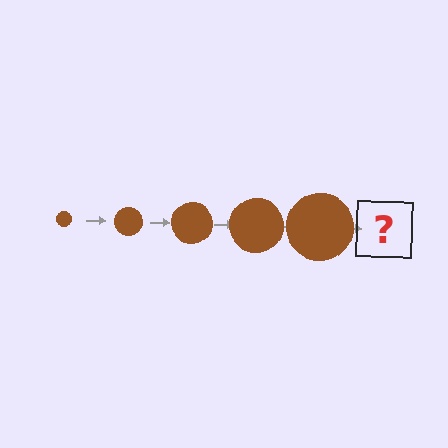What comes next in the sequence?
The next element should be a brown circle, larger than the previous one.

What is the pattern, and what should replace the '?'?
The pattern is that the circle gets progressively larger each step. The '?' should be a brown circle, larger than the previous one.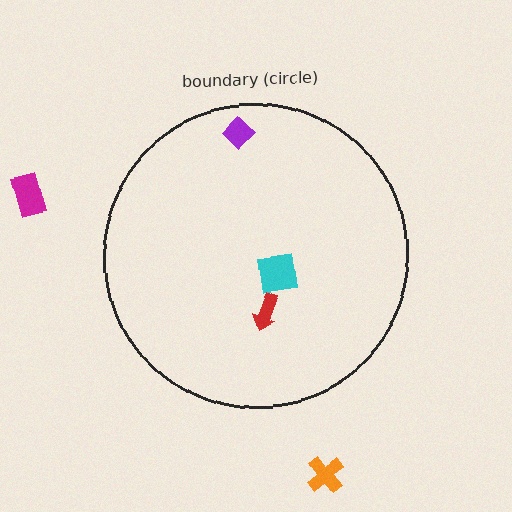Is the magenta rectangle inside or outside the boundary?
Outside.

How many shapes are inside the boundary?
3 inside, 2 outside.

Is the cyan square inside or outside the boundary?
Inside.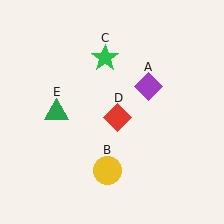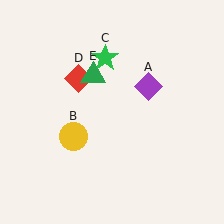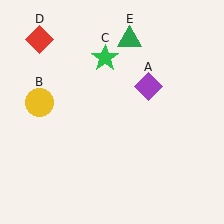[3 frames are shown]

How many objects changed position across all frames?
3 objects changed position: yellow circle (object B), red diamond (object D), green triangle (object E).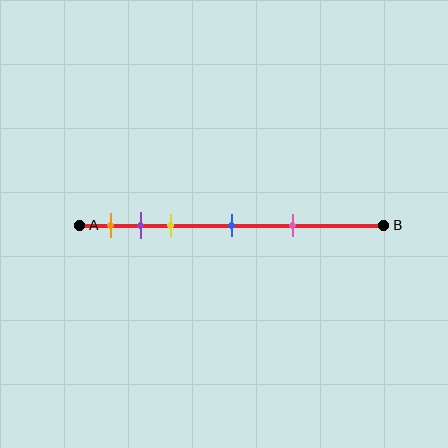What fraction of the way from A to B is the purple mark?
The purple mark is approximately 20% (0.2) of the way from A to B.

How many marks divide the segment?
There are 5 marks dividing the segment.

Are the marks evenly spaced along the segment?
No, the marks are not evenly spaced.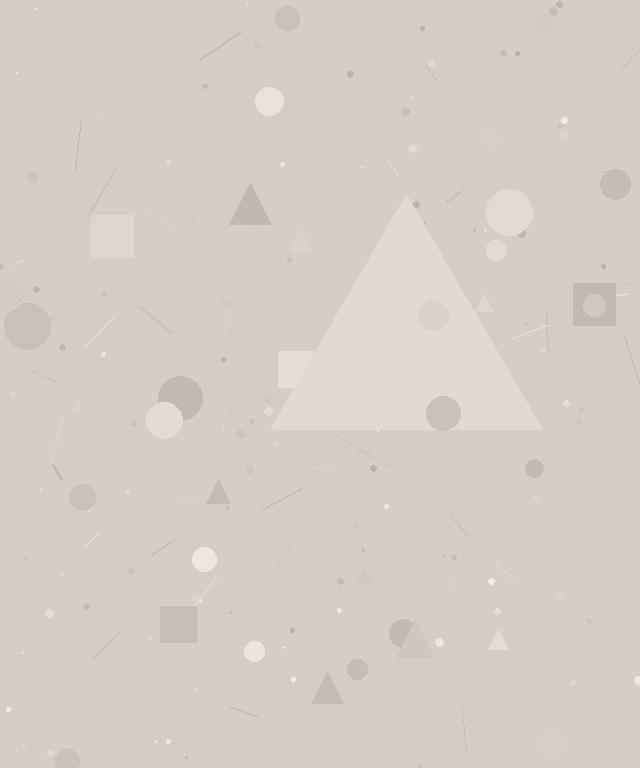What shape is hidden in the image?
A triangle is hidden in the image.